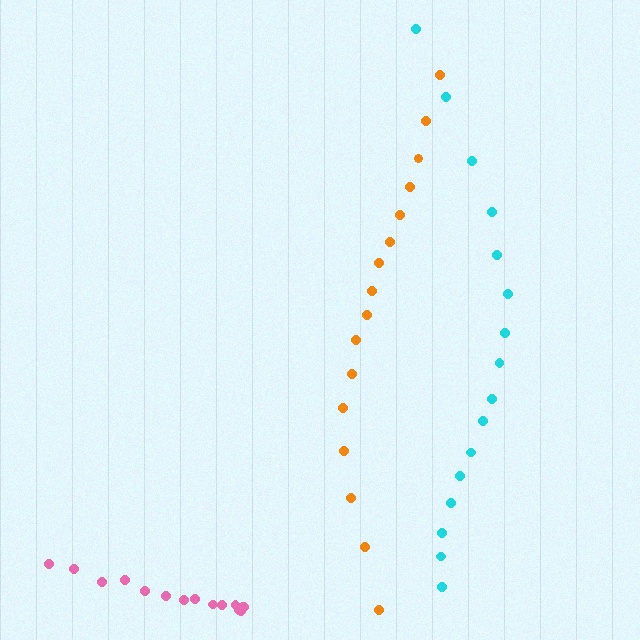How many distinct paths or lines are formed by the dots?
There are 3 distinct paths.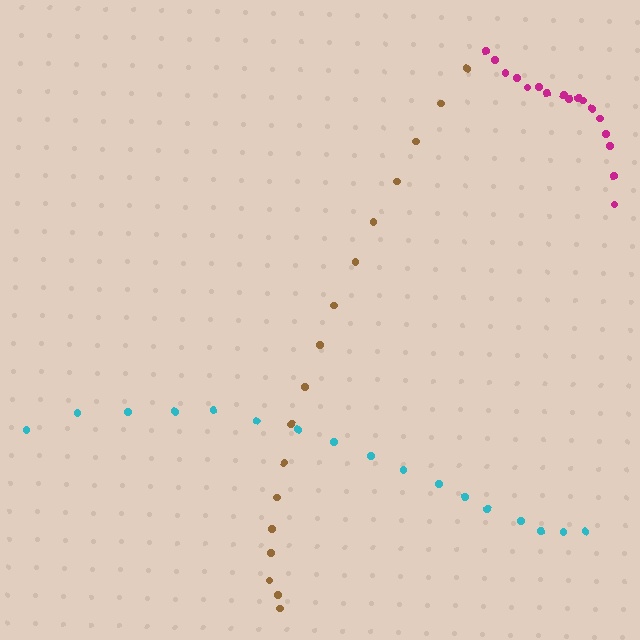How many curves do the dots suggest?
There are 3 distinct paths.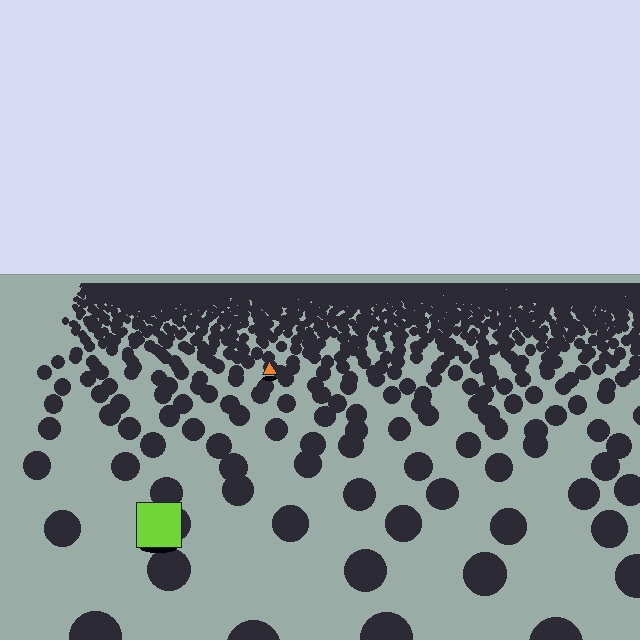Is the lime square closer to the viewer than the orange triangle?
Yes. The lime square is closer — you can tell from the texture gradient: the ground texture is coarser near it.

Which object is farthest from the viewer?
The orange triangle is farthest from the viewer. It appears smaller and the ground texture around it is denser.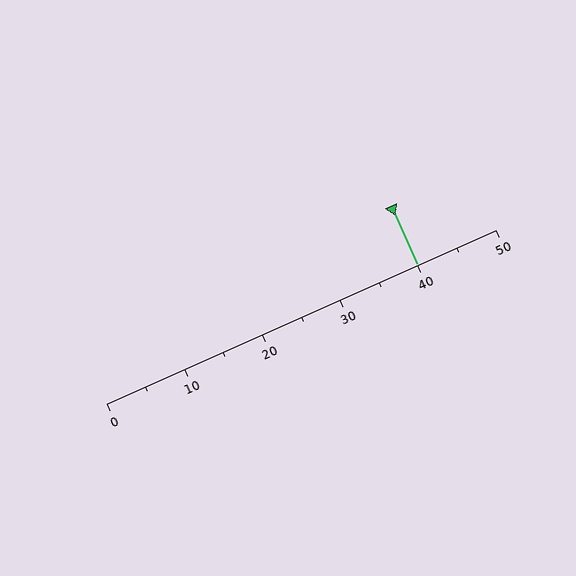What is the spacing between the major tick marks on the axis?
The major ticks are spaced 10 apart.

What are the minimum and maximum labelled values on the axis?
The axis runs from 0 to 50.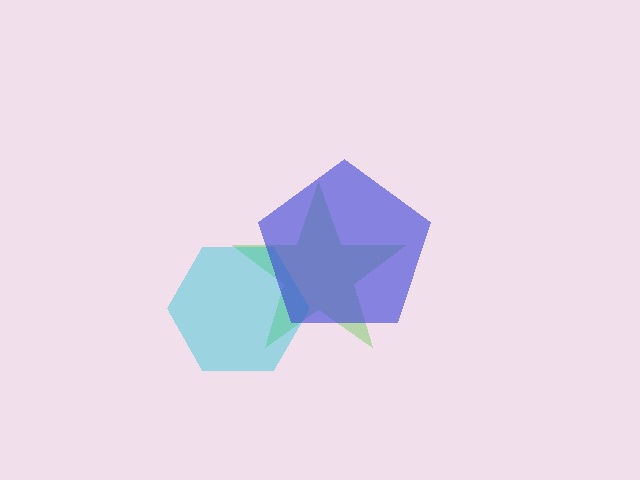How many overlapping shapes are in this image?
There are 3 overlapping shapes in the image.